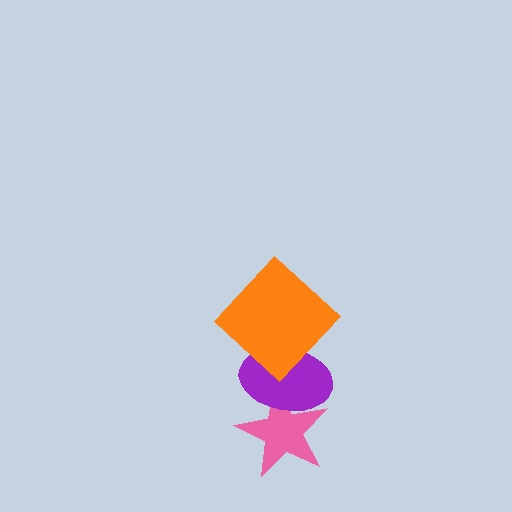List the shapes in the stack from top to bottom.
From top to bottom: the orange diamond, the purple ellipse, the pink star.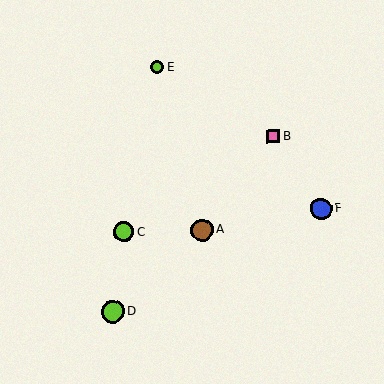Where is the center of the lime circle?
The center of the lime circle is at (157, 67).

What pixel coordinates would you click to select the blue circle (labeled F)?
Click at (321, 209) to select the blue circle F.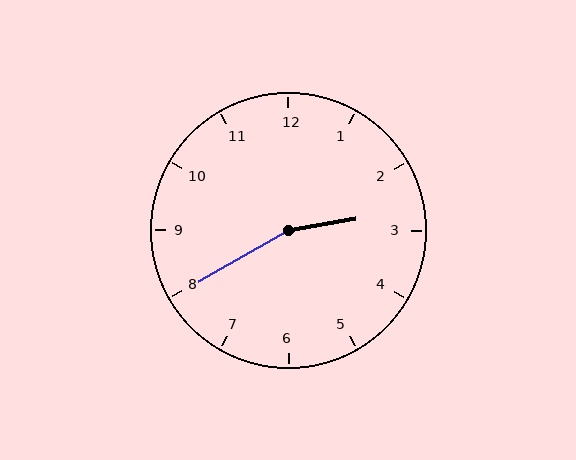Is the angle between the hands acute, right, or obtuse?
It is obtuse.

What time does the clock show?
2:40.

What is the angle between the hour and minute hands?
Approximately 160 degrees.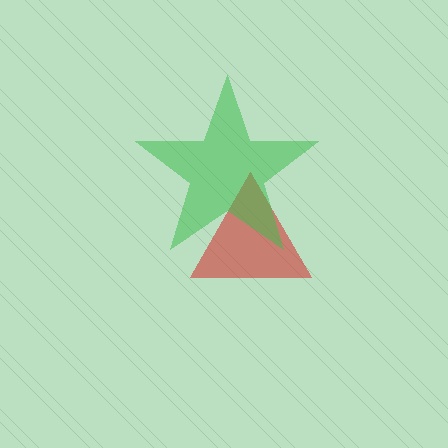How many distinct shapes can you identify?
There are 2 distinct shapes: a red triangle, a green star.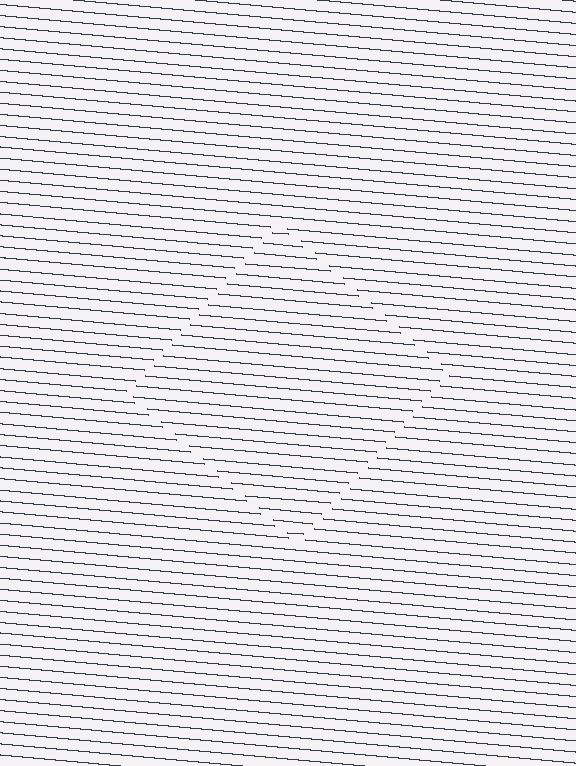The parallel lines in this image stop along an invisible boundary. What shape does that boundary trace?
An illusory square. The interior of the shape contains the same grating, shifted by half a period — the contour is defined by the phase discontinuity where line-ends from the inner and outer gratings abut.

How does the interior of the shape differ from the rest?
The interior of the shape contains the same grating, shifted by half a period — the contour is defined by the phase discontinuity where line-ends from the inner and outer gratings abut.